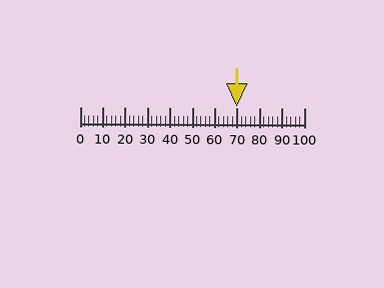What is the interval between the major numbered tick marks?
The major tick marks are spaced 10 units apart.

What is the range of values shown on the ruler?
The ruler shows values from 0 to 100.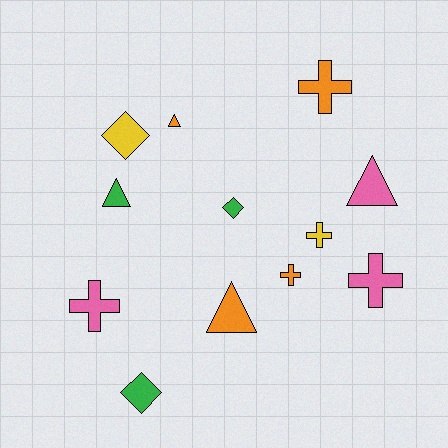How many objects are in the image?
There are 12 objects.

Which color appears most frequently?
Orange, with 4 objects.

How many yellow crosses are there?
There is 1 yellow cross.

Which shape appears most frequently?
Cross, with 5 objects.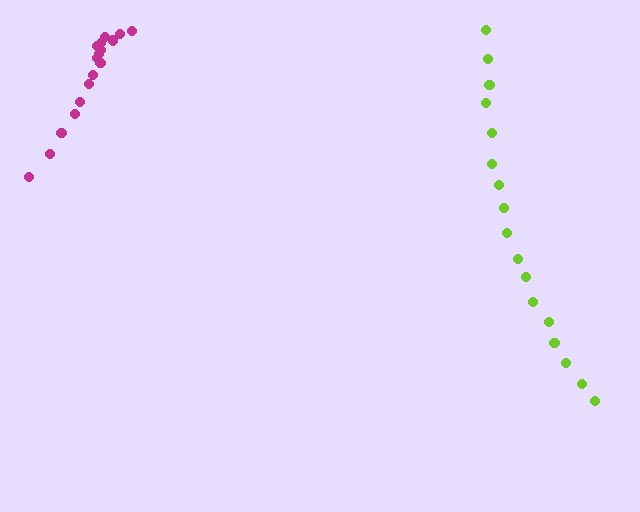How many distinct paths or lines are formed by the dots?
There are 2 distinct paths.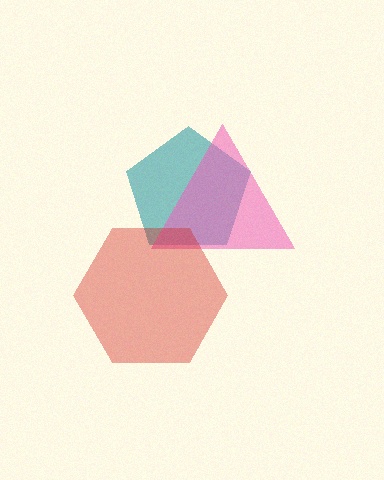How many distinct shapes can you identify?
There are 3 distinct shapes: a teal pentagon, a pink triangle, a red hexagon.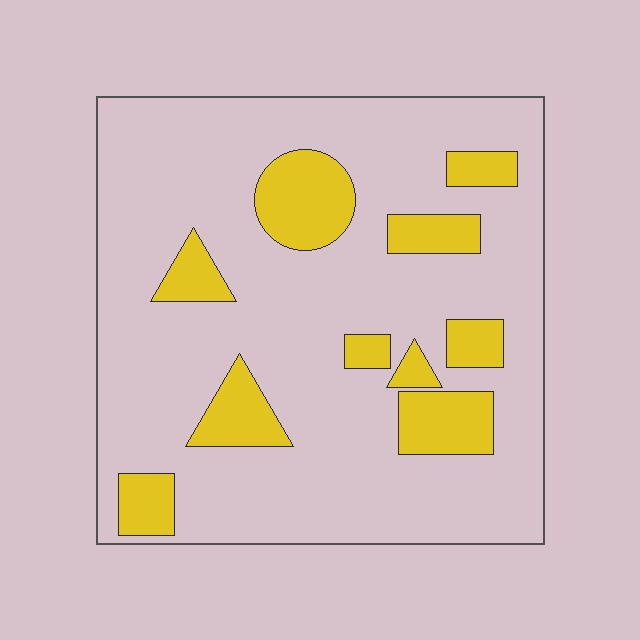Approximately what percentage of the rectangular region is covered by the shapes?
Approximately 20%.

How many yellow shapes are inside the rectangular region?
10.